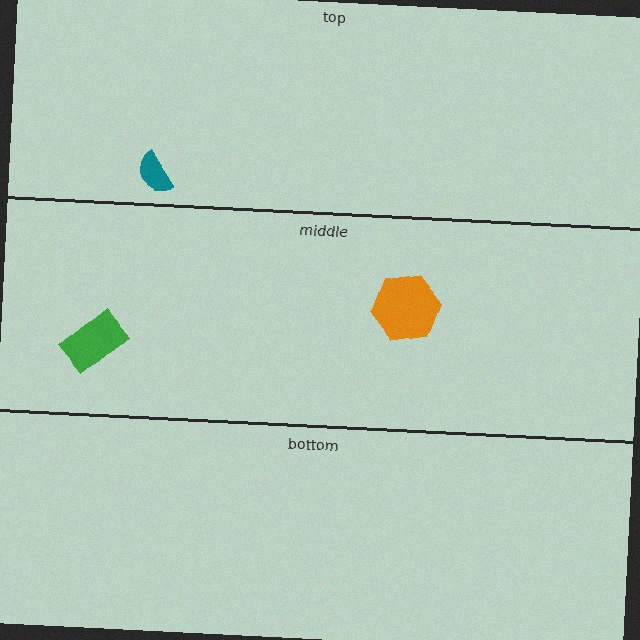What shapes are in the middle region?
The green rectangle, the orange hexagon.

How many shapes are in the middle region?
2.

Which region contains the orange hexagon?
The middle region.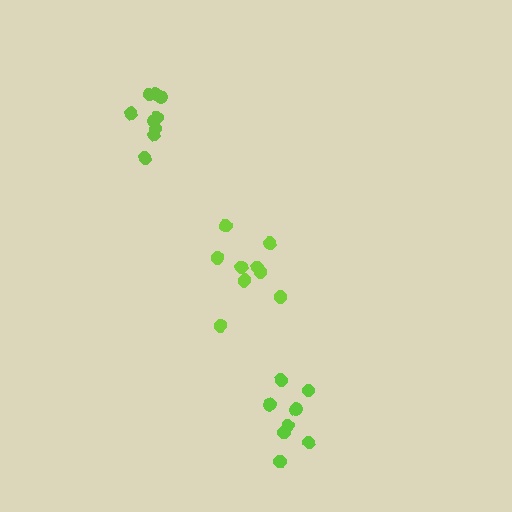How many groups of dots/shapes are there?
There are 3 groups.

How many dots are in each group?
Group 1: 9 dots, Group 2: 9 dots, Group 3: 8 dots (26 total).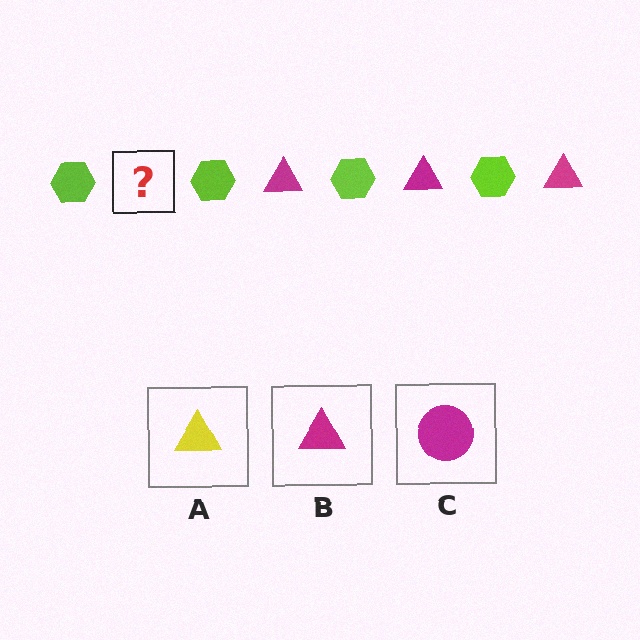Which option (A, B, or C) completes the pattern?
B.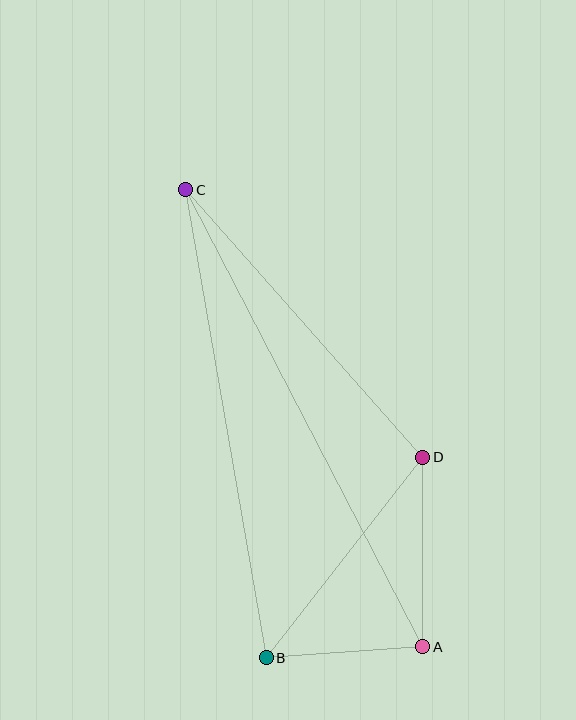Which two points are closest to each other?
Points A and B are closest to each other.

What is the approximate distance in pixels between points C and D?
The distance between C and D is approximately 357 pixels.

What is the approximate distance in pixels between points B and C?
The distance between B and C is approximately 475 pixels.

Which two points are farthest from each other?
Points A and C are farthest from each other.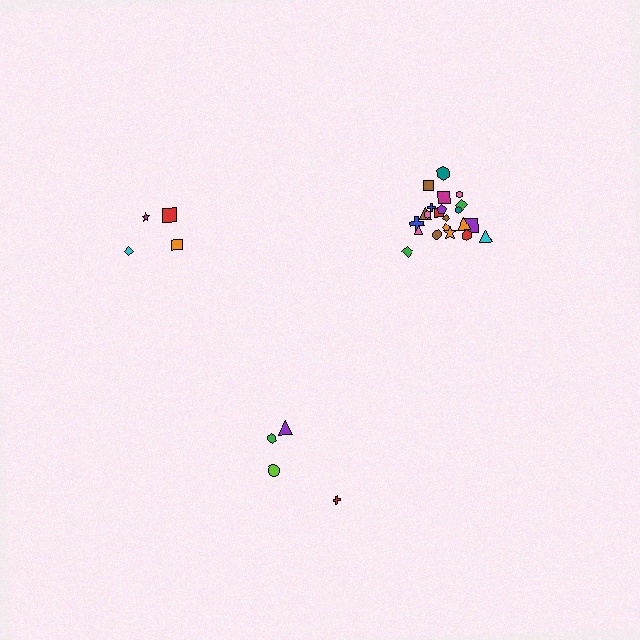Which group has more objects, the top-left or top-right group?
The top-right group.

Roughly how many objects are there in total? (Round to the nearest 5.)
Roughly 30 objects in total.